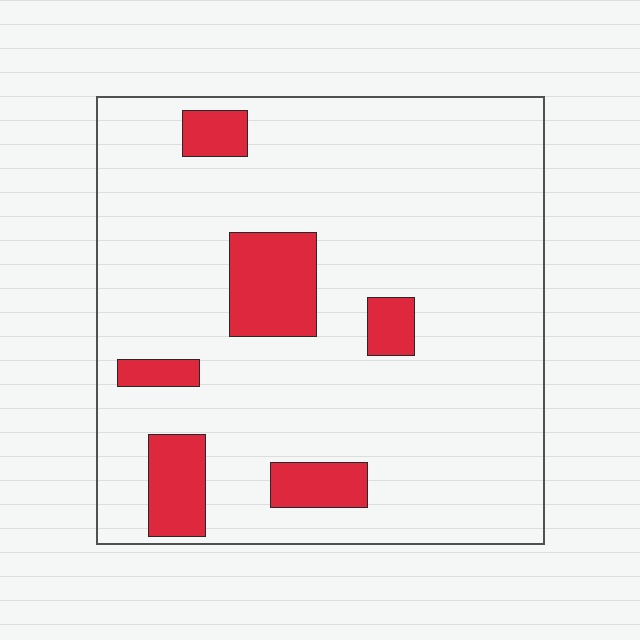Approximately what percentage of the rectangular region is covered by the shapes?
Approximately 15%.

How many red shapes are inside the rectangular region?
6.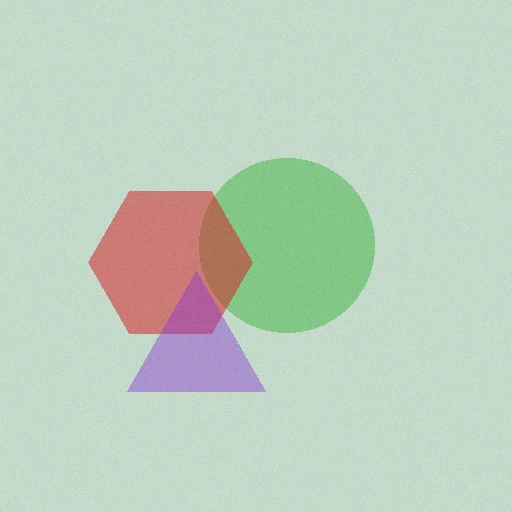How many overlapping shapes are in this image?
There are 3 overlapping shapes in the image.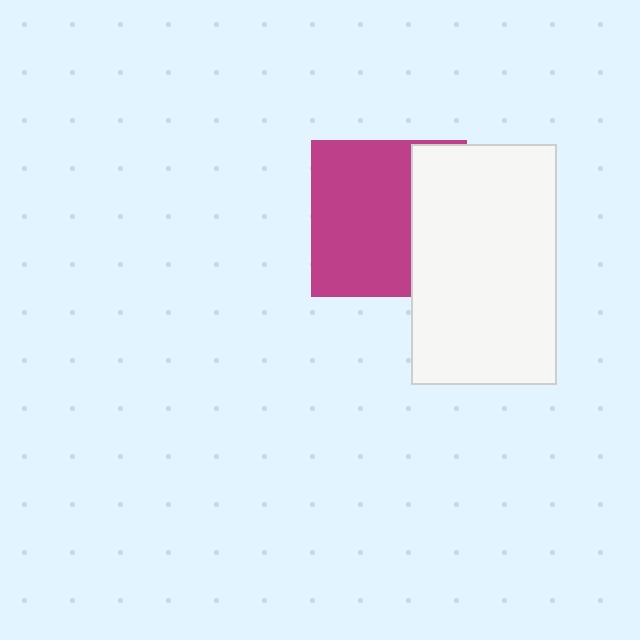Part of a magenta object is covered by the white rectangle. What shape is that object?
It is a square.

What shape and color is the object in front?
The object in front is a white rectangle.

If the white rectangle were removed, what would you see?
You would see the complete magenta square.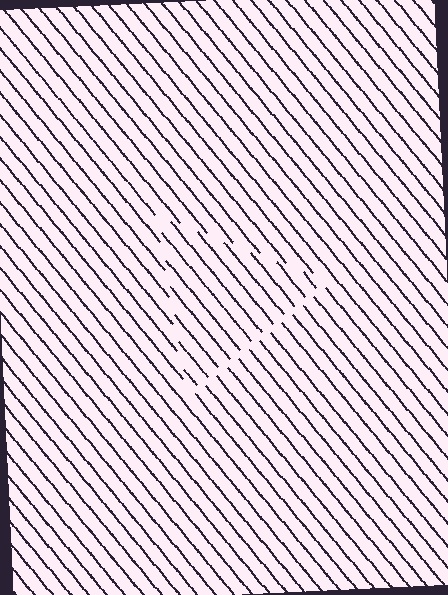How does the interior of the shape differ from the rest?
The interior of the shape contains the same grating, shifted by half a period — the contour is defined by the phase discontinuity where line-ends from the inner and outer gratings abut.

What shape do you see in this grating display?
An illusory triangle. The interior of the shape contains the same grating, shifted by half a period — the contour is defined by the phase discontinuity where line-ends from the inner and outer gratings abut.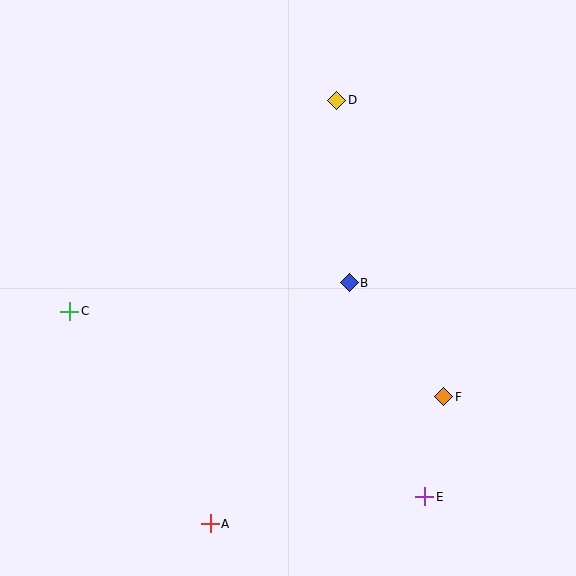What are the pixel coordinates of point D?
Point D is at (337, 100).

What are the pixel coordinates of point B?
Point B is at (349, 283).